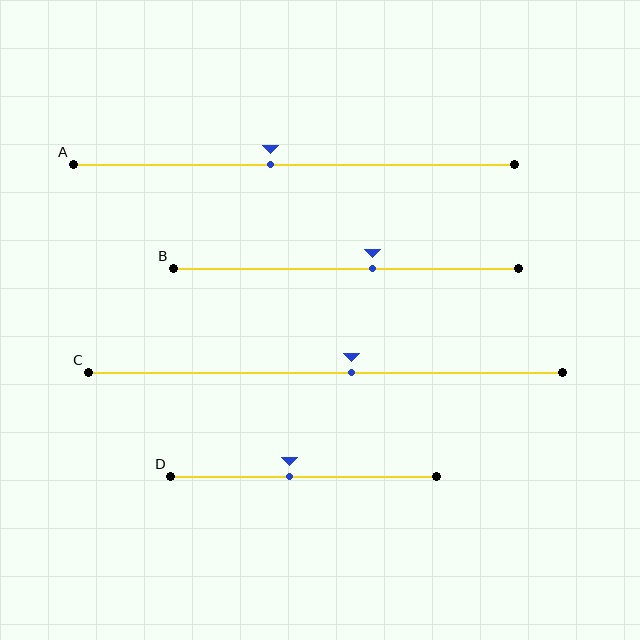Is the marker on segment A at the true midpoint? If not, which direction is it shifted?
No, the marker on segment A is shifted to the left by about 5% of the segment length.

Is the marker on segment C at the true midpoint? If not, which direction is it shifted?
No, the marker on segment C is shifted to the right by about 5% of the segment length.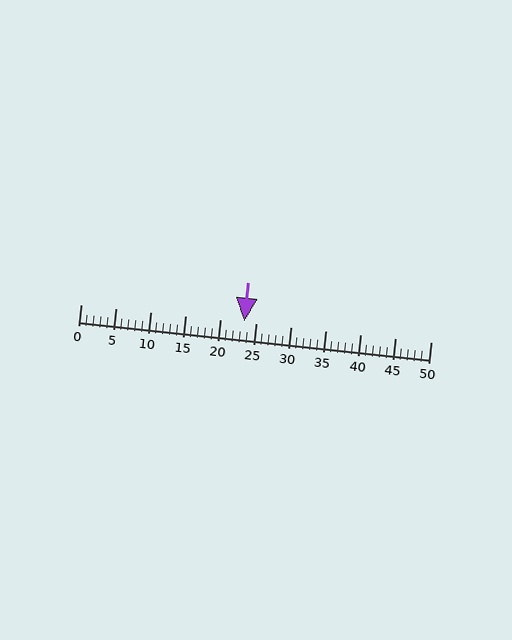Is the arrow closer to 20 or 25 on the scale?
The arrow is closer to 25.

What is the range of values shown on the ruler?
The ruler shows values from 0 to 50.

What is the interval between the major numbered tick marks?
The major tick marks are spaced 5 units apart.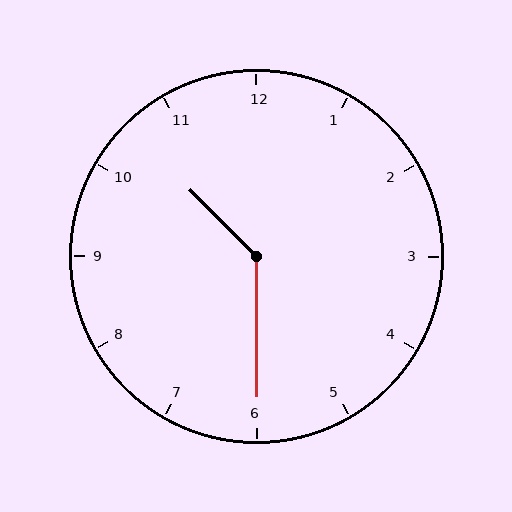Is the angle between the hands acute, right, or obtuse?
It is obtuse.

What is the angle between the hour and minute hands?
Approximately 135 degrees.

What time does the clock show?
10:30.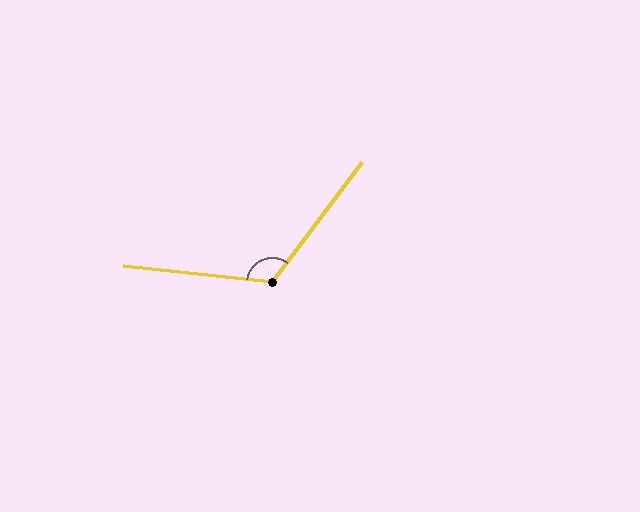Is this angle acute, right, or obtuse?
It is obtuse.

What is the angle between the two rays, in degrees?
Approximately 121 degrees.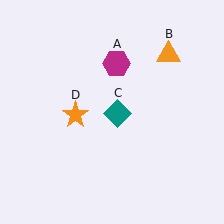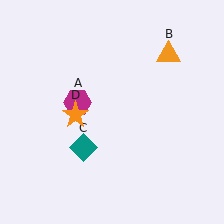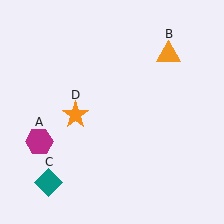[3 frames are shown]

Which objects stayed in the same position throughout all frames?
Orange triangle (object B) and orange star (object D) remained stationary.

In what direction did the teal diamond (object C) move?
The teal diamond (object C) moved down and to the left.